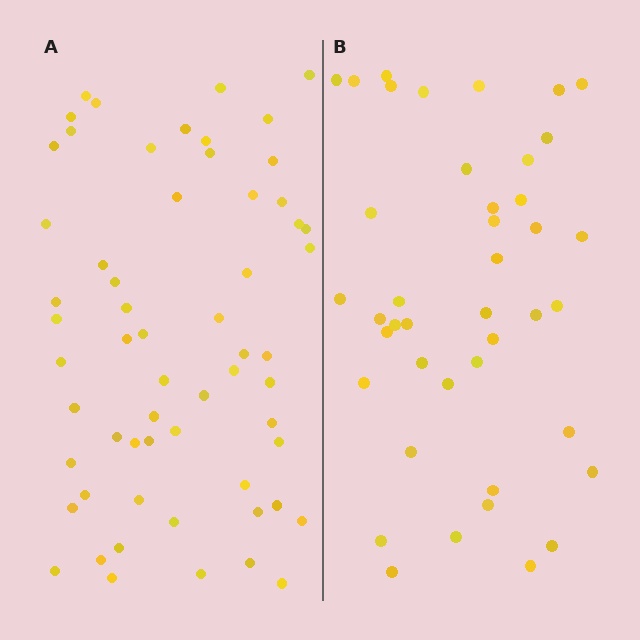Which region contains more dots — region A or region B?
Region A (the left region) has more dots.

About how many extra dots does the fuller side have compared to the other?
Region A has approximately 20 more dots than region B.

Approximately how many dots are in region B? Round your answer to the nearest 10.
About 40 dots. (The exact count is 42, which rounds to 40.)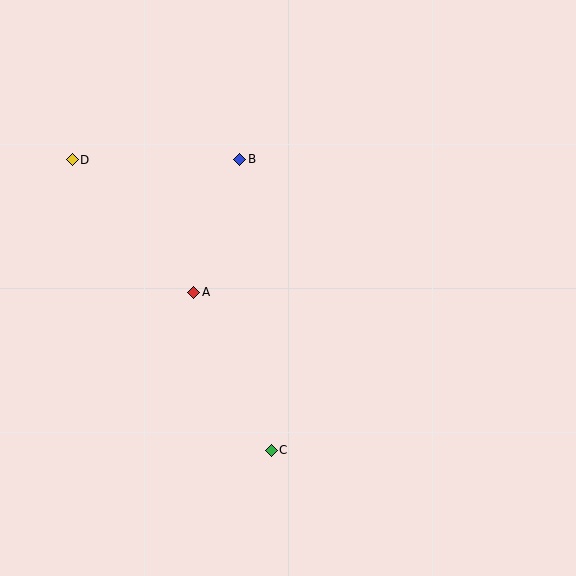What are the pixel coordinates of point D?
Point D is at (72, 160).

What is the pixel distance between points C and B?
The distance between C and B is 293 pixels.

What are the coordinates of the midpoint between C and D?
The midpoint between C and D is at (172, 305).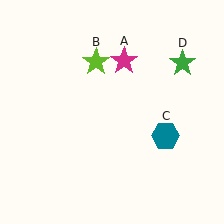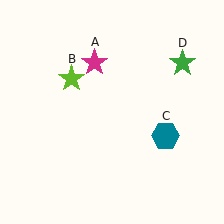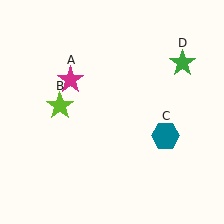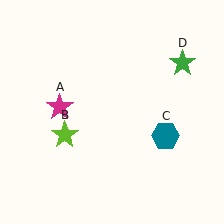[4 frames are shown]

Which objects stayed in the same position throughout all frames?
Teal hexagon (object C) and green star (object D) remained stationary.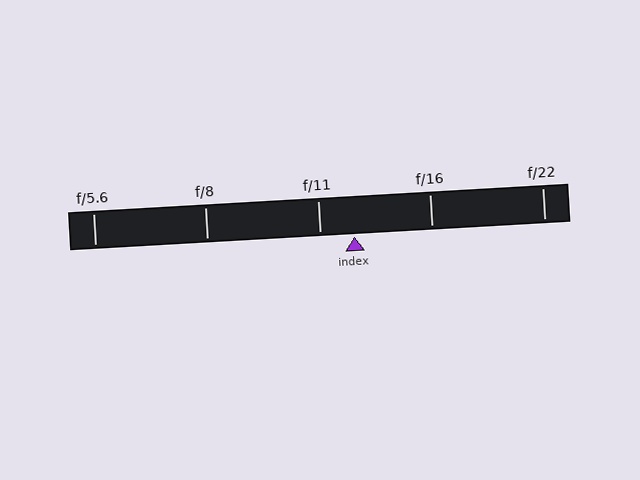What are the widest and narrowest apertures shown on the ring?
The widest aperture shown is f/5.6 and the narrowest is f/22.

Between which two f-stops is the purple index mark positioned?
The index mark is between f/11 and f/16.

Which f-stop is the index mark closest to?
The index mark is closest to f/11.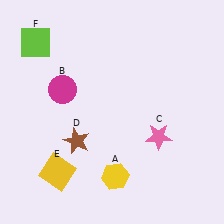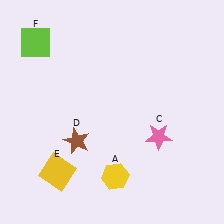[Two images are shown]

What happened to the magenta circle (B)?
The magenta circle (B) was removed in Image 2. It was in the top-left area of Image 1.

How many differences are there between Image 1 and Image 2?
There is 1 difference between the two images.